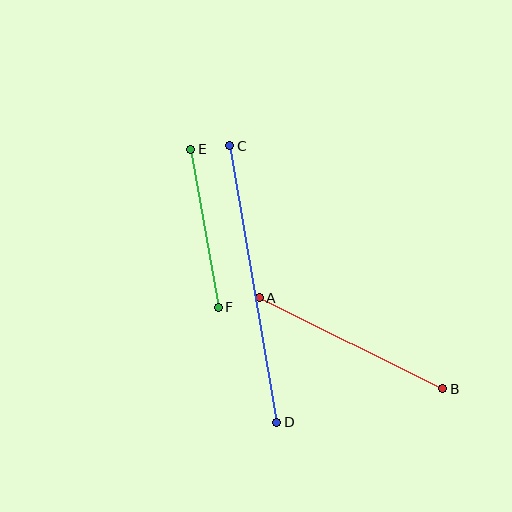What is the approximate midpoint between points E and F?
The midpoint is at approximately (205, 228) pixels.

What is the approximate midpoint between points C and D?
The midpoint is at approximately (253, 284) pixels.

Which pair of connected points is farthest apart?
Points C and D are farthest apart.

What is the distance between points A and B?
The distance is approximately 205 pixels.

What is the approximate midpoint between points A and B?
The midpoint is at approximately (351, 343) pixels.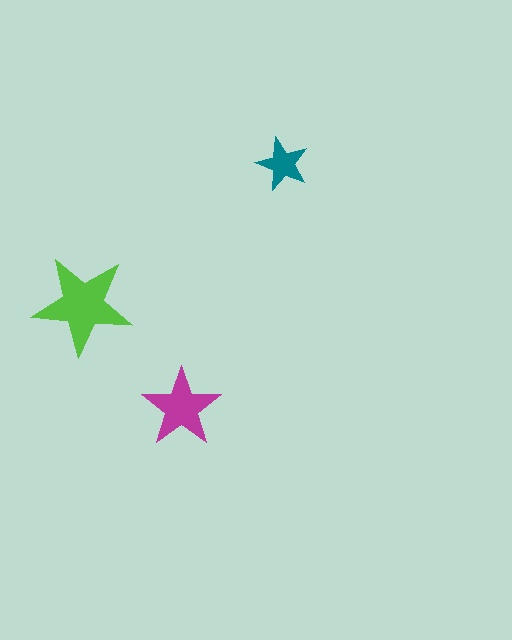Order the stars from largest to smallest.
the lime one, the magenta one, the teal one.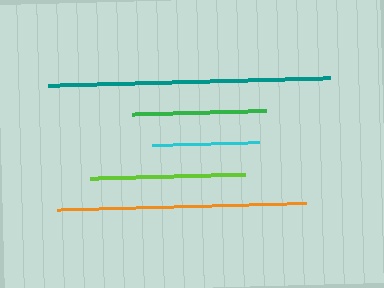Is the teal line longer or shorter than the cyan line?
The teal line is longer than the cyan line.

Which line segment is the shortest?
The cyan line is the shortest at approximately 107 pixels.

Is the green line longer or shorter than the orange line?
The orange line is longer than the green line.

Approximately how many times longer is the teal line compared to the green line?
The teal line is approximately 2.1 times the length of the green line.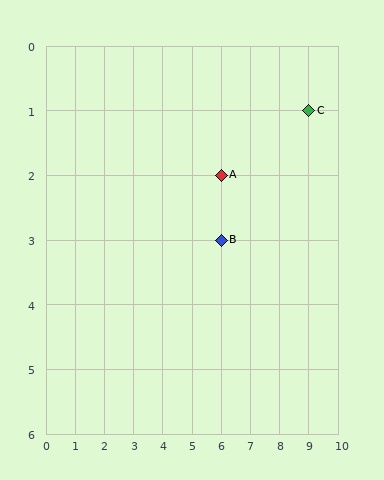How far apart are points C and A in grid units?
Points C and A are 3 columns and 1 row apart (about 3.2 grid units diagonally).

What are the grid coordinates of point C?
Point C is at grid coordinates (9, 1).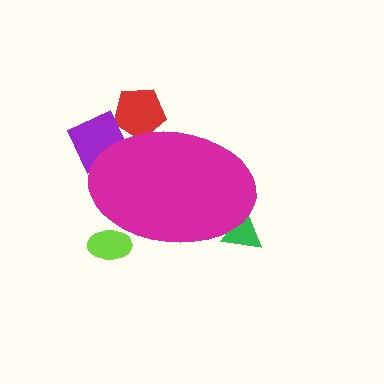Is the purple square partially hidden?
Yes, the purple square is partially hidden behind the magenta ellipse.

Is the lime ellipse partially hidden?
Yes, the lime ellipse is partially hidden behind the magenta ellipse.